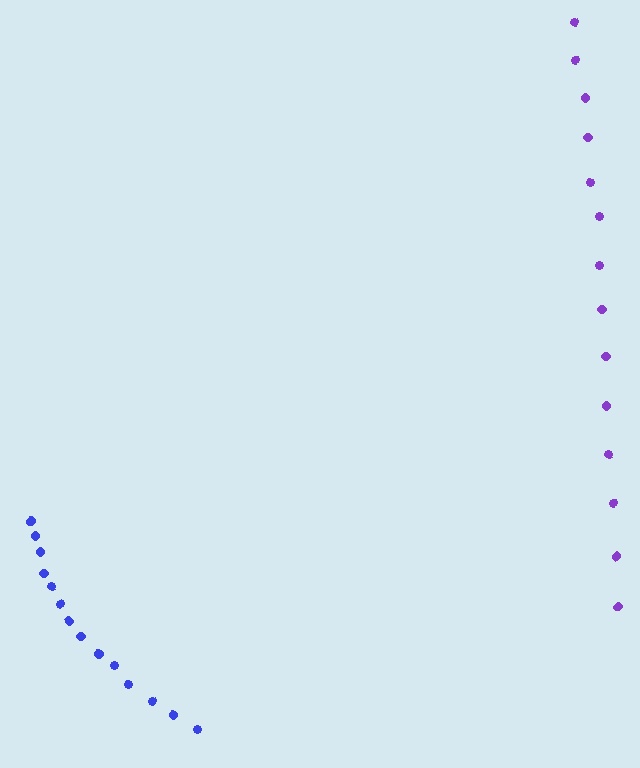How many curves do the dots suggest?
There are 2 distinct paths.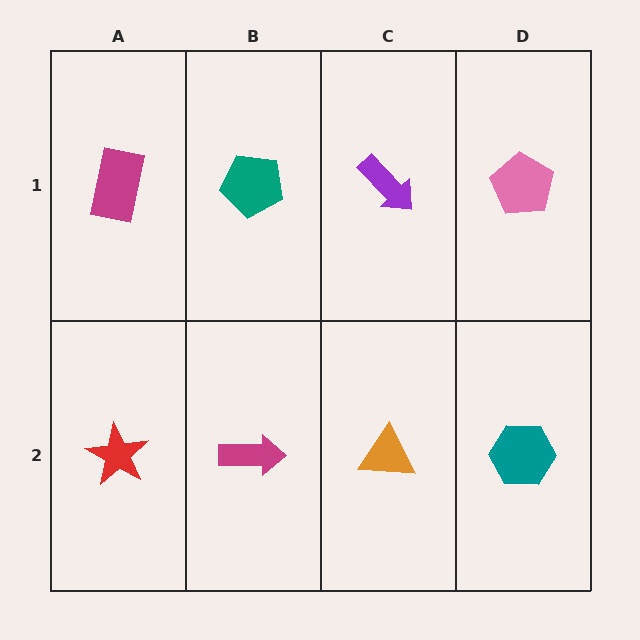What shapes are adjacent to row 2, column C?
A purple arrow (row 1, column C), a magenta arrow (row 2, column B), a teal hexagon (row 2, column D).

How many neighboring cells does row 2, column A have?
2.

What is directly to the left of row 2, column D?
An orange triangle.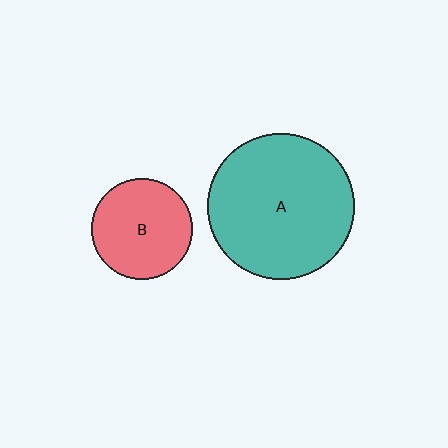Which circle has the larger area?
Circle A (teal).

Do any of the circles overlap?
No, none of the circles overlap.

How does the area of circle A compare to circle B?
Approximately 2.1 times.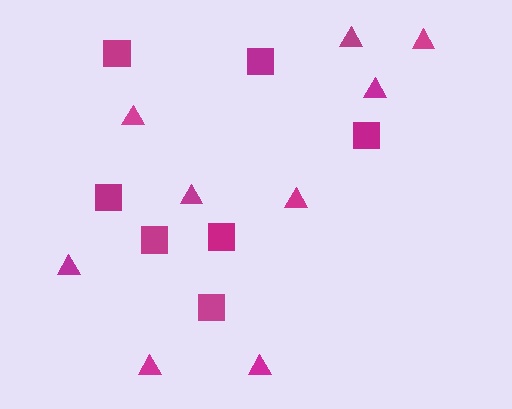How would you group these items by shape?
There are 2 groups: one group of triangles (9) and one group of squares (7).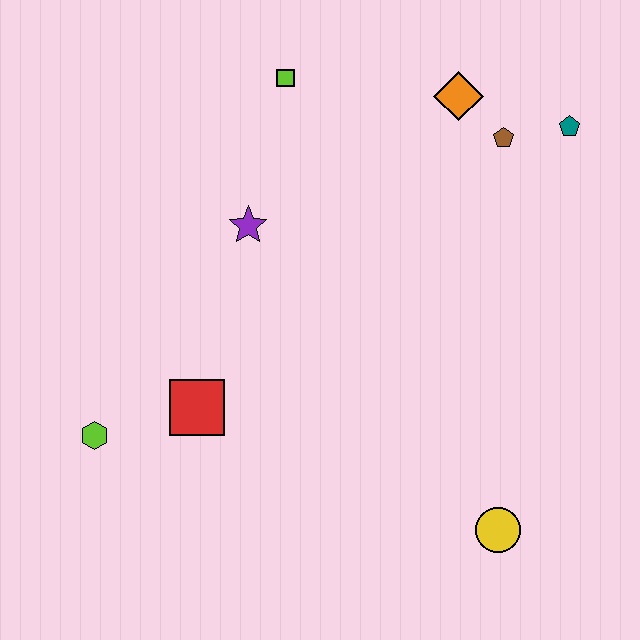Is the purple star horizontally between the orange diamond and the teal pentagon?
No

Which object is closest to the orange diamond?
The brown pentagon is closest to the orange diamond.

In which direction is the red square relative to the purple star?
The red square is below the purple star.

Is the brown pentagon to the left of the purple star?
No